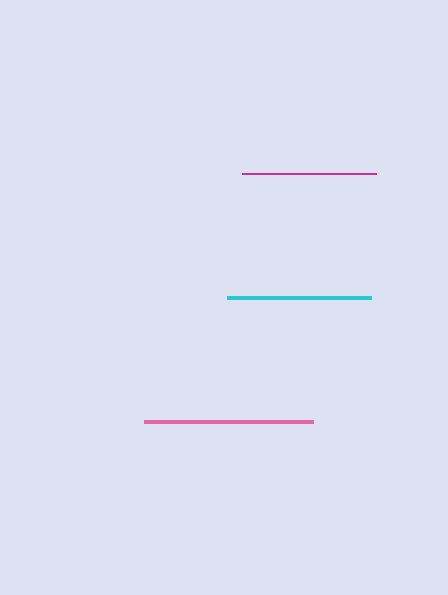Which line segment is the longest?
The pink line is the longest at approximately 169 pixels.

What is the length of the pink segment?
The pink segment is approximately 169 pixels long.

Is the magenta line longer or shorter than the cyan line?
The cyan line is longer than the magenta line.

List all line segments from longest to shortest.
From longest to shortest: pink, cyan, magenta.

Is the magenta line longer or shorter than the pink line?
The pink line is longer than the magenta line.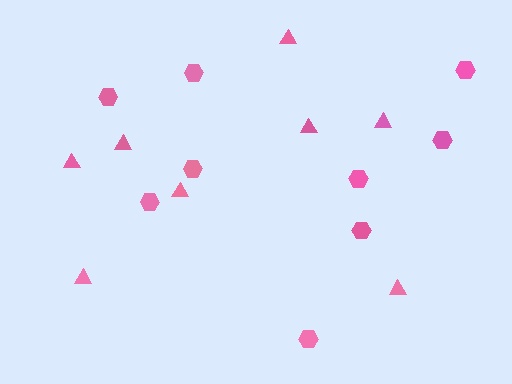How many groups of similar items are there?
There are 2 groups: one group of hexagons (9) and one group of triangles (8).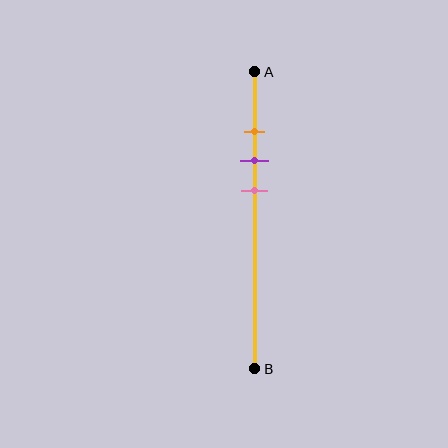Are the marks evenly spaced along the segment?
Yes, the marks are approximately evenly spaced.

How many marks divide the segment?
There are 3 marks dividing the segment.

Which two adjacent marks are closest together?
The orange and purple marks are the closest adjacent pair.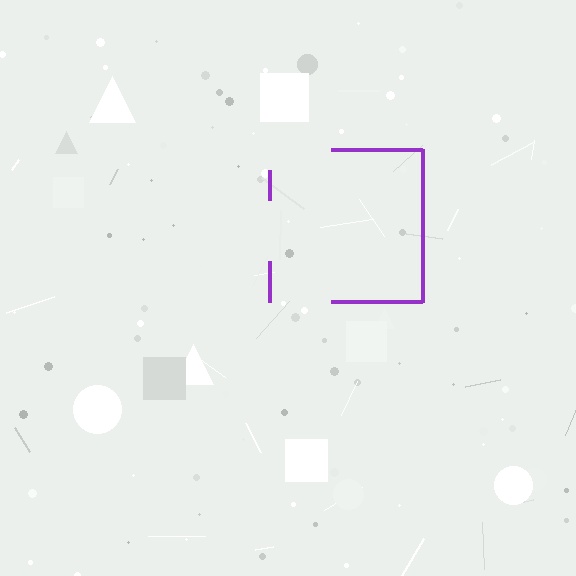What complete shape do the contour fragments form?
The contour fragments form a square.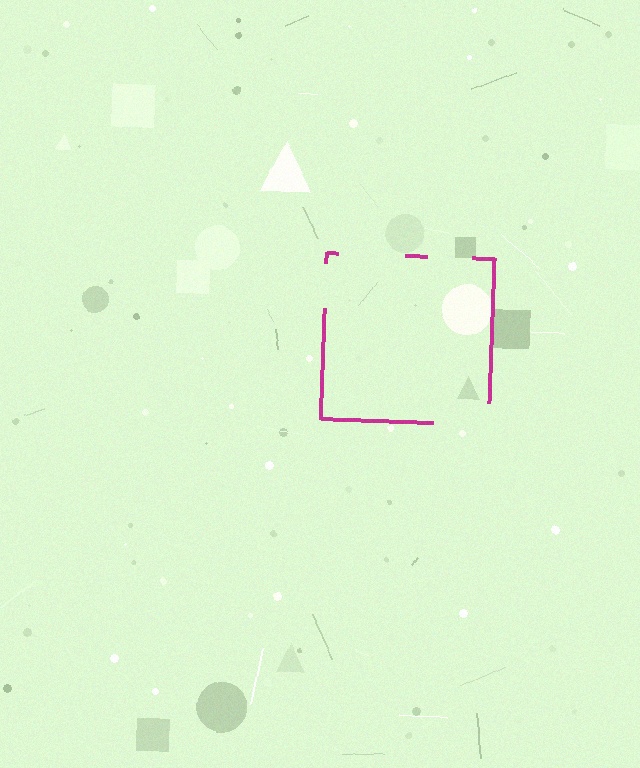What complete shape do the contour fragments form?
The contour fragments form a square.